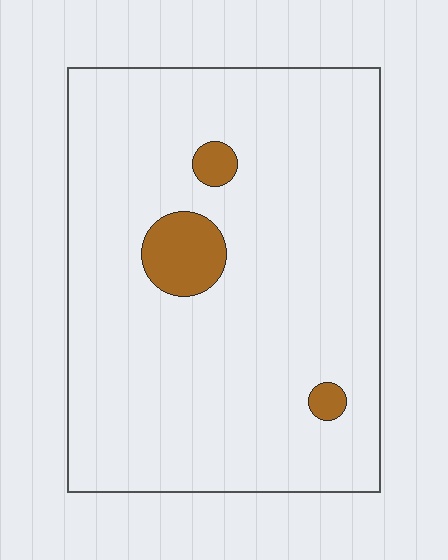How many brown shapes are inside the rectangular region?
3.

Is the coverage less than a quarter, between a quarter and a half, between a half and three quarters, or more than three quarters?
Less than a quarter.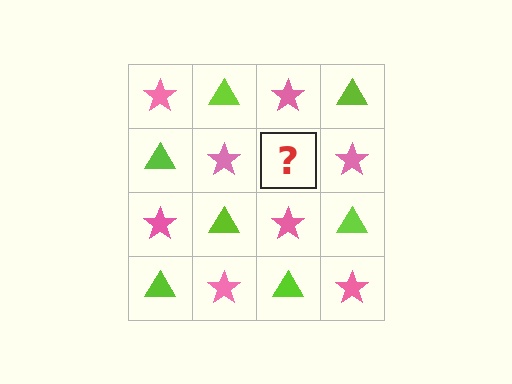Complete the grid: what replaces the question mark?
The question mark should be replaced with a lime triangle.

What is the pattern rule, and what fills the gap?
The rule is that it alternates pink star and lime triangle in a checkerboard pattern. The gap should be filled with a lime triangle.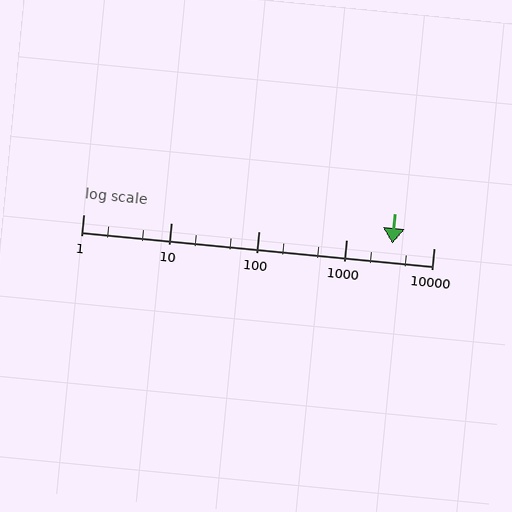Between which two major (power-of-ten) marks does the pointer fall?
The pointer is between 1000 and 10000.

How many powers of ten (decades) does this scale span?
The scale spans 4 decades, from 1 to 10000.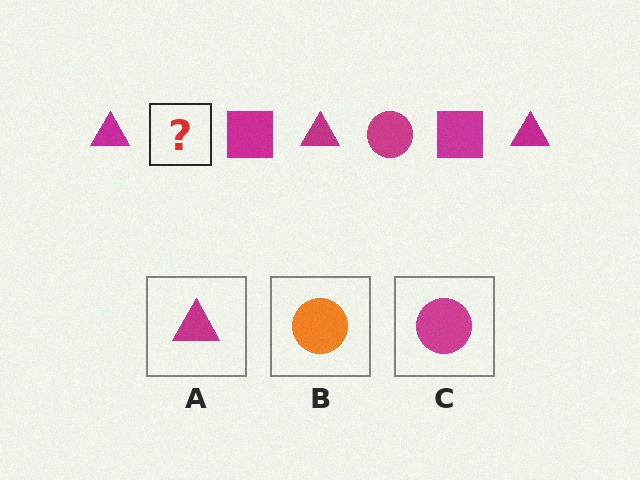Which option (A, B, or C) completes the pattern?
C.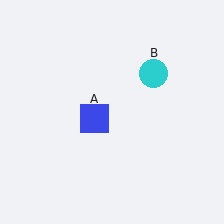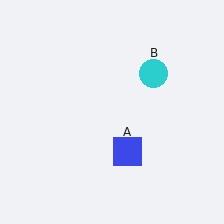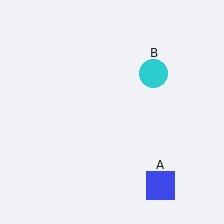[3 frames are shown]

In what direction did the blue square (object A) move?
The blue square (object A) moved down and to the right.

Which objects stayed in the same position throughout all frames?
Cyan circle (object B) remained stationary.